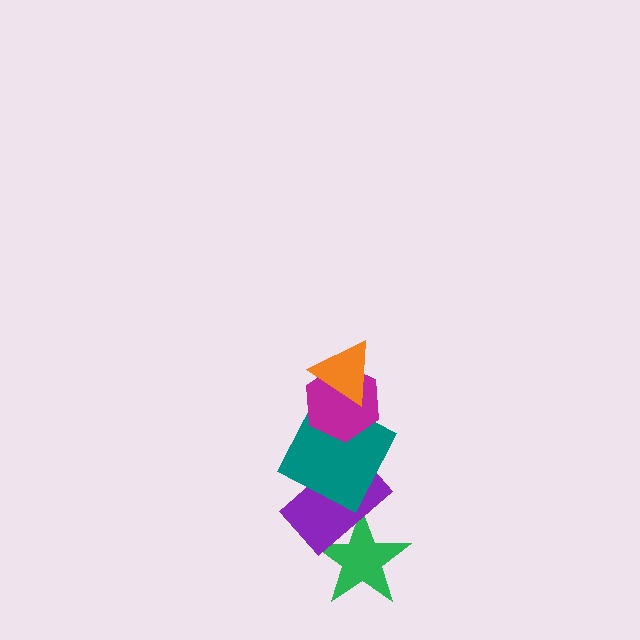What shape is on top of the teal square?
The magenta hexagon is on top of the teal square.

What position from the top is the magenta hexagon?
The magenta hexagon is 2nd from the top.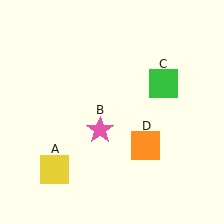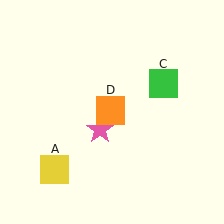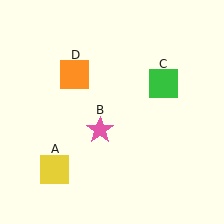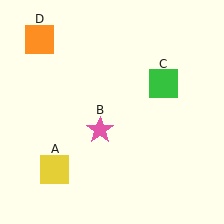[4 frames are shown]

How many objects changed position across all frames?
1 object changed position: orange square (object D).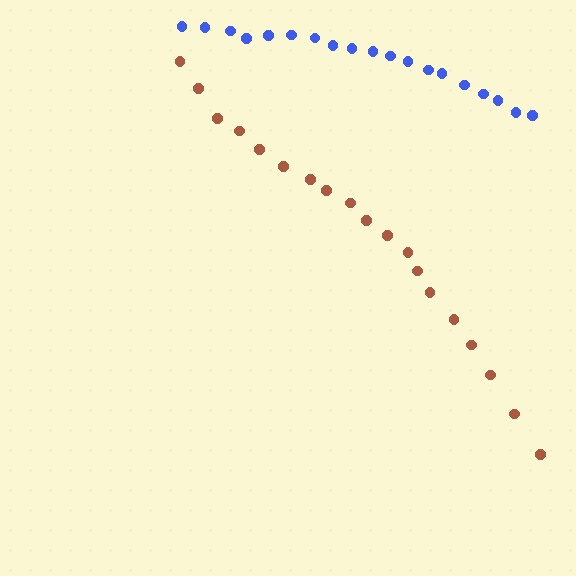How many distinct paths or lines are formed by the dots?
There are 2 distinct paths.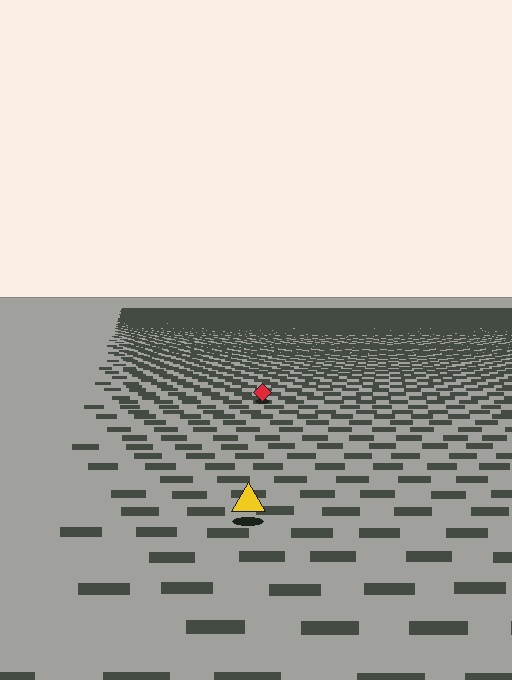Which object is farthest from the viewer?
The red diamond is farthest from the viewer. It appears smaller and the ground texture around it is denser.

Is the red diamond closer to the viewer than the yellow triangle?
No. The yellow triangle is closer — you can tell from the texture gradient: the ground texture is coarser near it.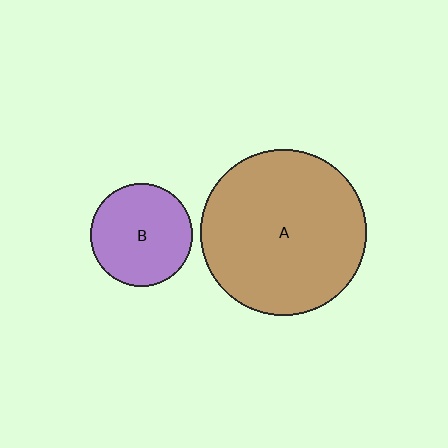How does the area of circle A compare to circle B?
Approximately 2.6 times.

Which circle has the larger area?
Circle A (brown).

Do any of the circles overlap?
No, none of the circles overlap.